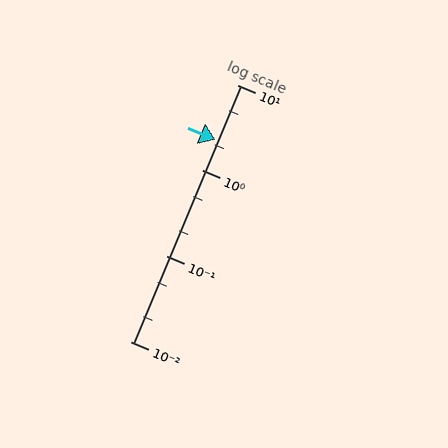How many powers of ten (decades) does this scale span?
The scale spans 3 decades, from 0.01 to 10.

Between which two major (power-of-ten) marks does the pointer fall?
The pointer is between 1 and 10.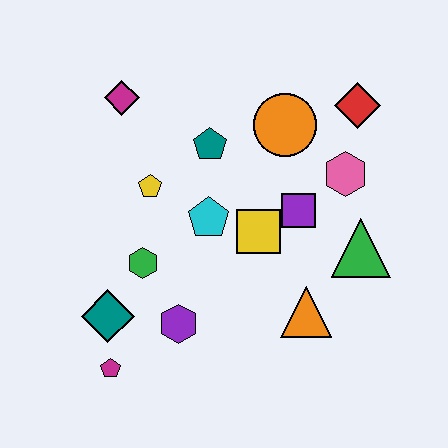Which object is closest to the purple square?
The yellow square is closest to the purple square.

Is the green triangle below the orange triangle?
No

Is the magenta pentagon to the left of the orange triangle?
Yes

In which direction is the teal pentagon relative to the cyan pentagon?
The teal pentagon is above the cyan pentagon.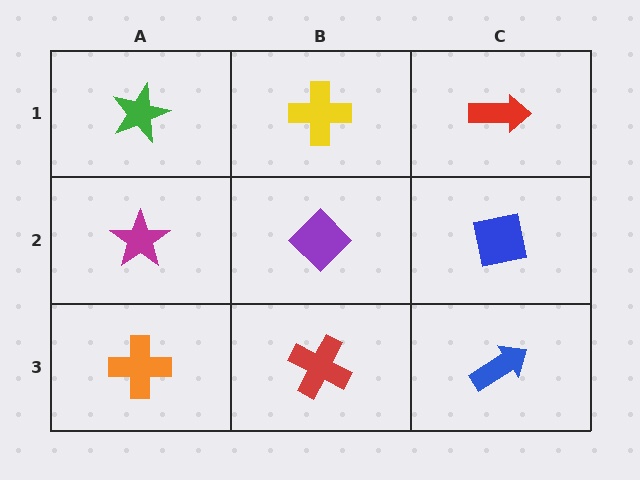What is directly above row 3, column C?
A blue square.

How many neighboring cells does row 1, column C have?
2.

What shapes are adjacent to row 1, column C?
A blue square (row 2, column C), a yellow cross (row 1, column B).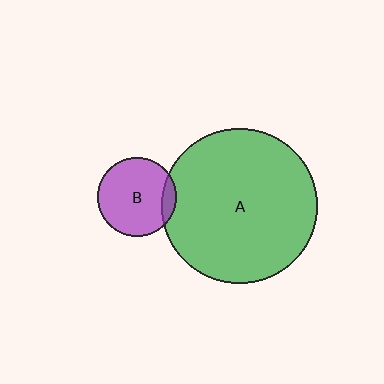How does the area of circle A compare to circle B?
Approximately 3.8 times.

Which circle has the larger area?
Circle A (green).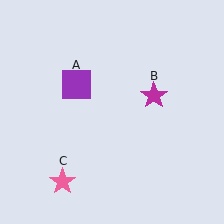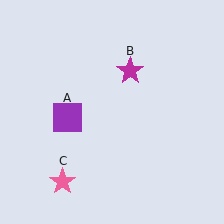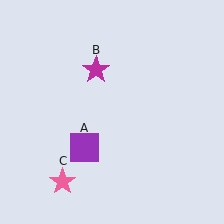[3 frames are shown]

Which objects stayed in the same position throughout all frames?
Pink star (object C) remained stationary.